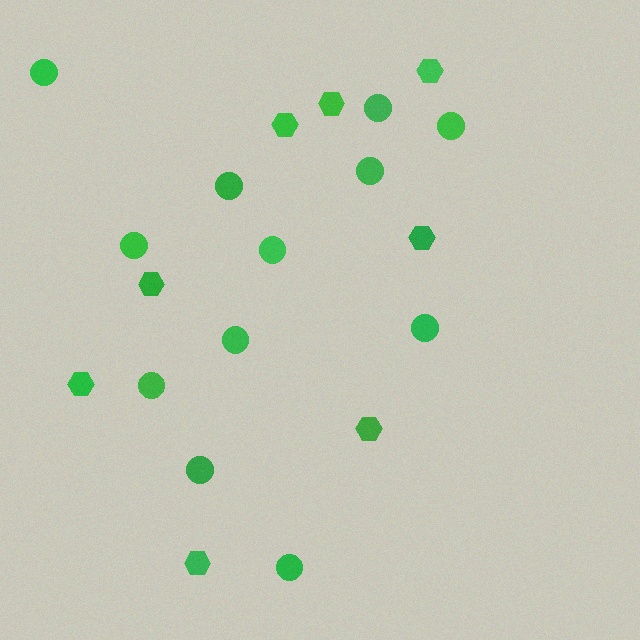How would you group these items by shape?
There are 2 groups: one group of circles (12) and one group of hexagons (8).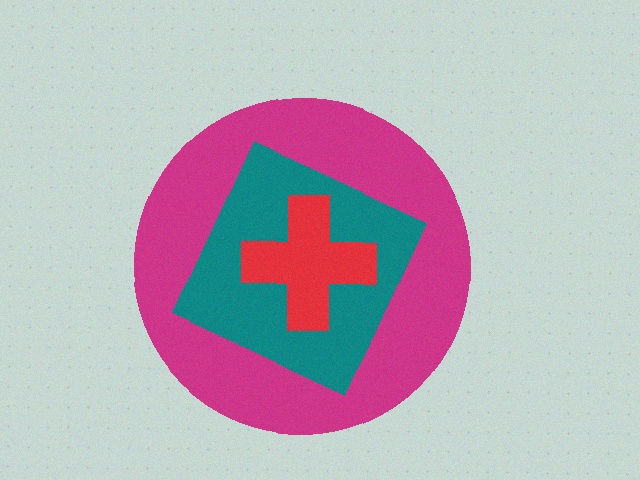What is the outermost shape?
The magenta circle.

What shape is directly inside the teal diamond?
The red cross.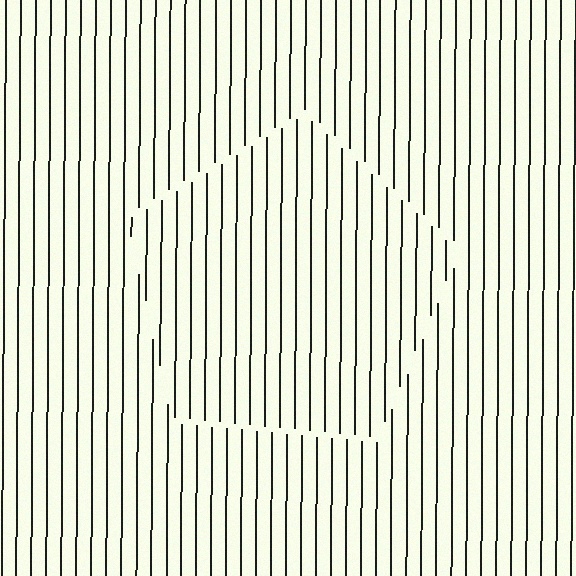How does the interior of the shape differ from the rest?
The interior of the shape contains the same grating, shifted by half a period — the contour is defined by the phase discontinuity where line-ends from the inner and outer gratings abut.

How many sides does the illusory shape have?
5 sides — the line-ends trace a pentagon.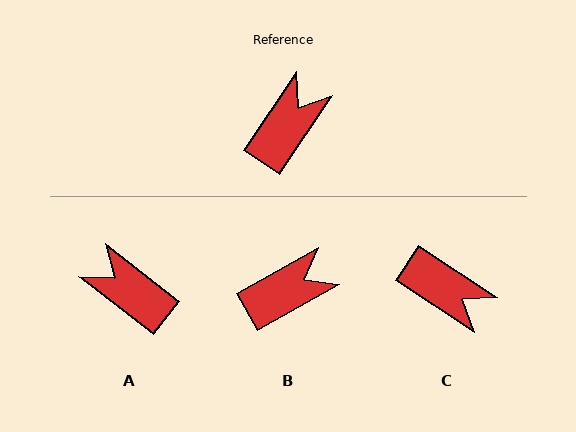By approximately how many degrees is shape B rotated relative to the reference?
Approximately 27 degrees clockwise.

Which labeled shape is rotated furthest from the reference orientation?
C, about 90 degrees away.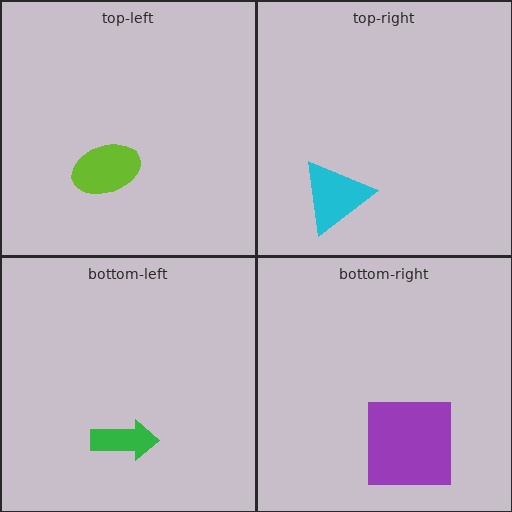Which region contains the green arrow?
The bottom-left region.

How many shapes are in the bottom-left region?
1.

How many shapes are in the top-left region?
1.